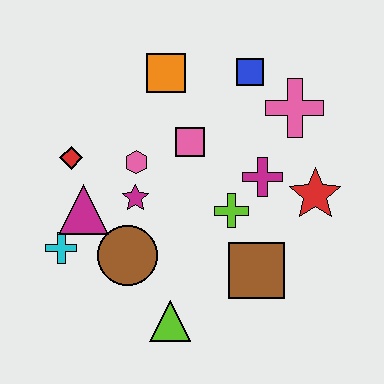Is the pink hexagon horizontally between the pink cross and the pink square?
No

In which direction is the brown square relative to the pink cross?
The brown square is below the pink cross.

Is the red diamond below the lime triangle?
No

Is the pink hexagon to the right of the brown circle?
Yes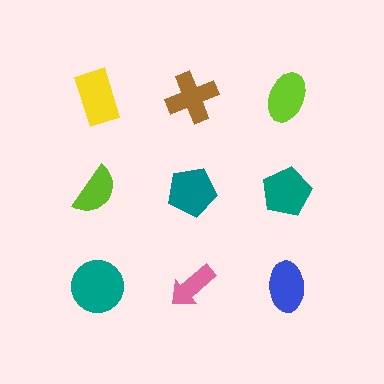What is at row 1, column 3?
A lime ellipse.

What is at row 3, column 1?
A teal circle.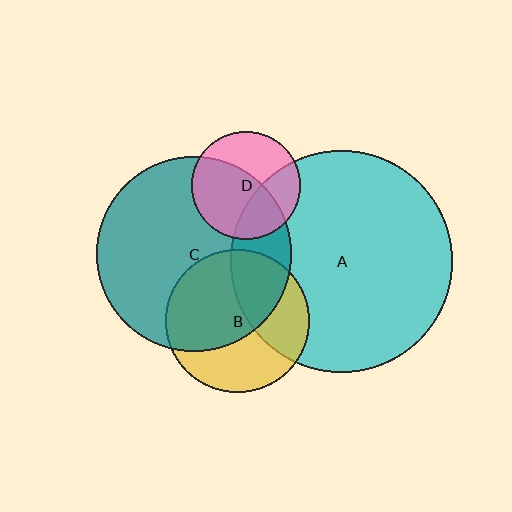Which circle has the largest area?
Circle A (cyan).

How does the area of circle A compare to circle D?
Approximately 4.2 times.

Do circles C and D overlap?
Yes.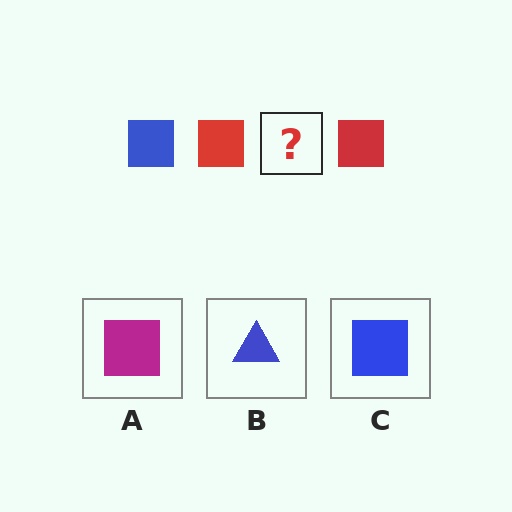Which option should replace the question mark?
Option C.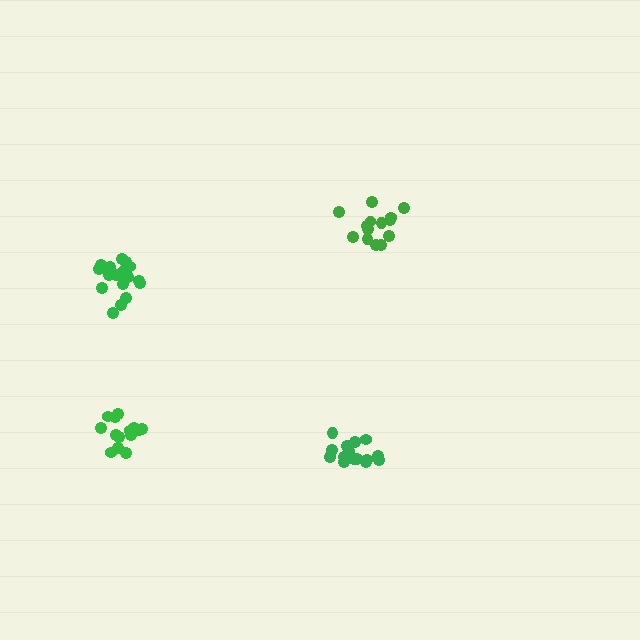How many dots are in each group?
Group 1: 14 dots, Group 2: 15 dots, Group 3: 15 dots, Group 4: 18 dots (62 total).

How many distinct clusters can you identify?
There are 4 distinct clusters.